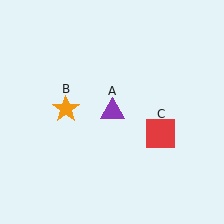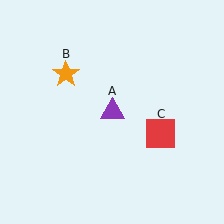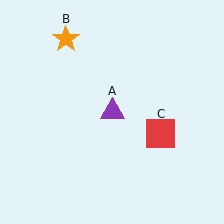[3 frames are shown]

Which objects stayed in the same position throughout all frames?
Purple triangle (object A) and red square (object C) remained stationary.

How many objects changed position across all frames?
1 object changed position: orange star (object B).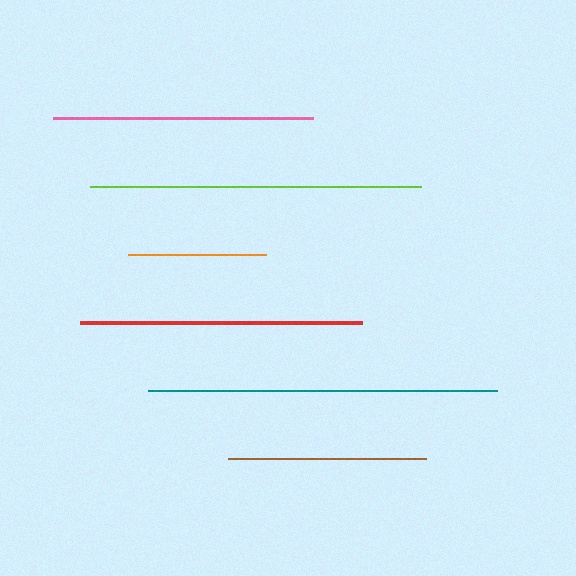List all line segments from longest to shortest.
From longest to shortest: teal, lime, red, pink, brown, orange.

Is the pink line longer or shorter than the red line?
The red line is longer than the pink line.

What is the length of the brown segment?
The brown segment is approximately 198 pixels long.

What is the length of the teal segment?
The teal segment is approximately 349 pixels long.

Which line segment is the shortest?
The orange line is the shortest at approximately 139 pixels.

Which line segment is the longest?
The teal line is the longest at approximately 349 pixels.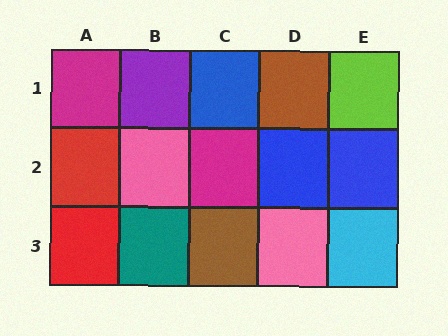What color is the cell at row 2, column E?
Blue.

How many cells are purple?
1 cell is purple.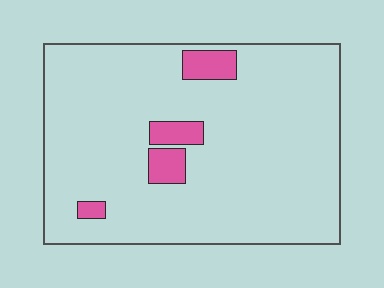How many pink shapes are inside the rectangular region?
4.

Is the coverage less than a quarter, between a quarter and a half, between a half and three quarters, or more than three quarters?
Less than a quarter.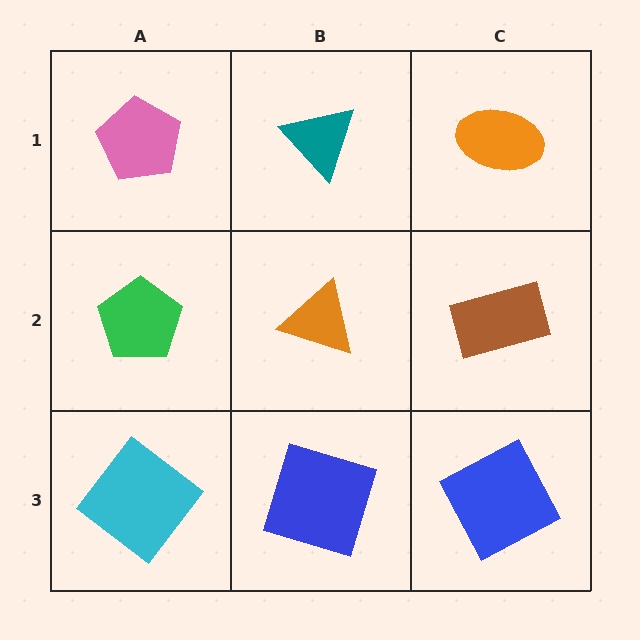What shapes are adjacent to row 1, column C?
A brown rectangle (row 2, column C), a teal triangle (row 1, column B).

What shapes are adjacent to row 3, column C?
A brown rectangle (row 2, column C), a blue square (row 3, column B).